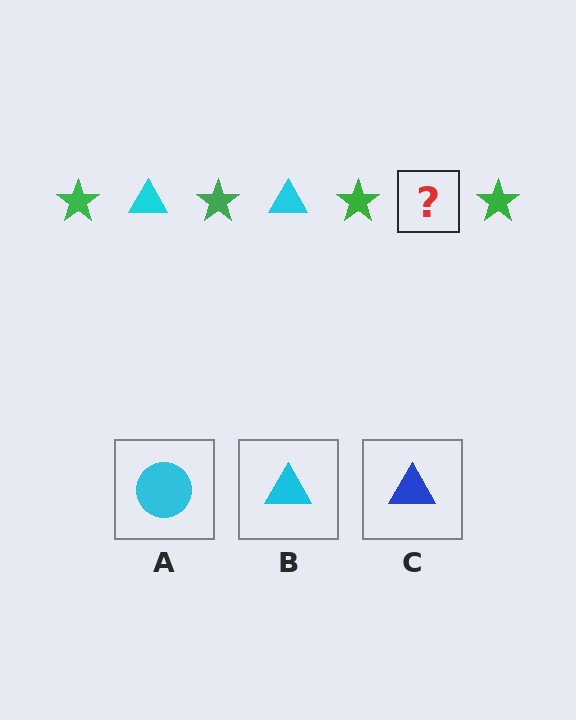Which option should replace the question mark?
Option B.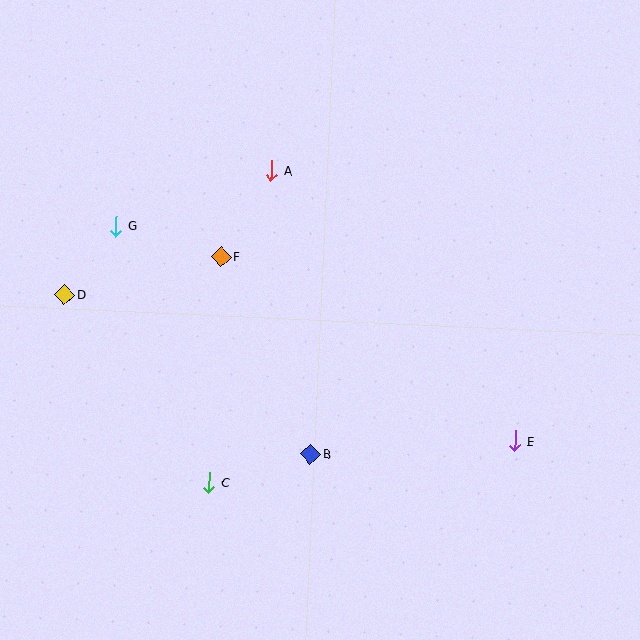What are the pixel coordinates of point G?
Point G is at (116, 226).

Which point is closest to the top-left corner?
Point G is closest to the top-left corner.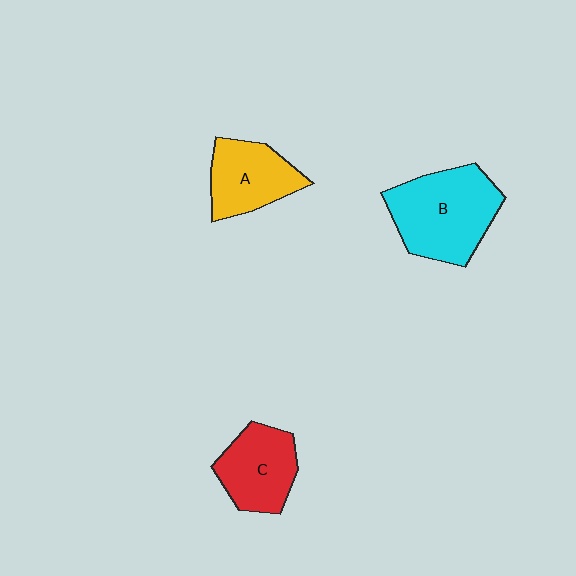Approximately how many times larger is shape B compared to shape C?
Approximately 1.5 times.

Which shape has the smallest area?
Shape A (yellow).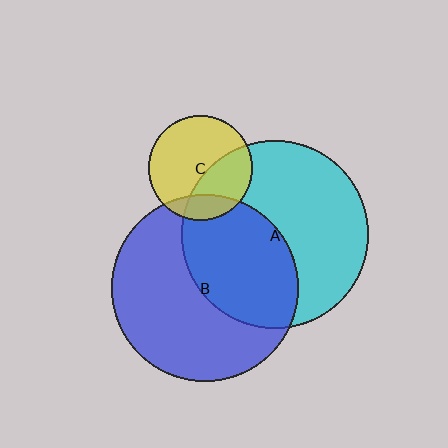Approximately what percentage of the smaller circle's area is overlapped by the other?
Approximately 35%.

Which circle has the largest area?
Circle A (cyan).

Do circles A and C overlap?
Yes.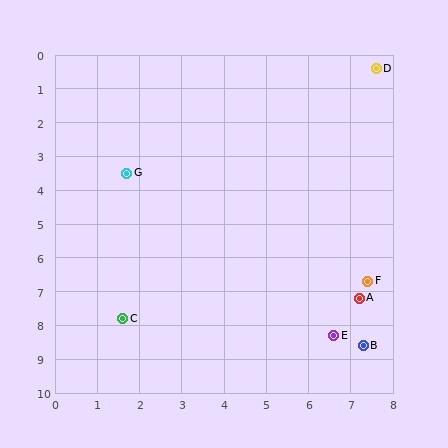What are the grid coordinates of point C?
Point C is at approximately (1.6, 7.8).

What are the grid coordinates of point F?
Point F is at approximately (7.4, 6.7).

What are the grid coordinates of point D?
Point D is at approximately (7.6, 0.4).